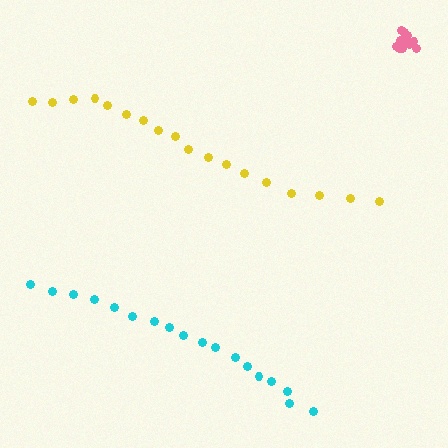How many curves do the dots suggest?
There are 3 distinct paths.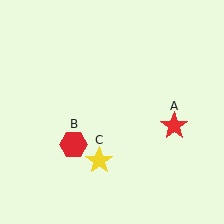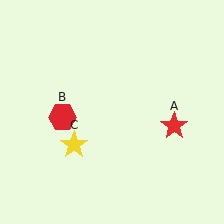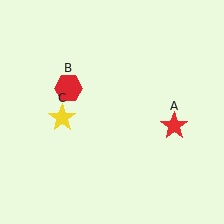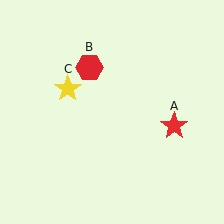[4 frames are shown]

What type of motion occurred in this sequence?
The red hexagon (object B), yellow star (object C) rotated clockwise around the center of the scene.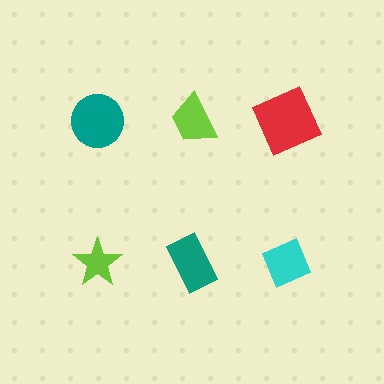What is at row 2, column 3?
A cyan diamond.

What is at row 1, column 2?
A lime trapezoid.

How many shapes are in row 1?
3 shapes.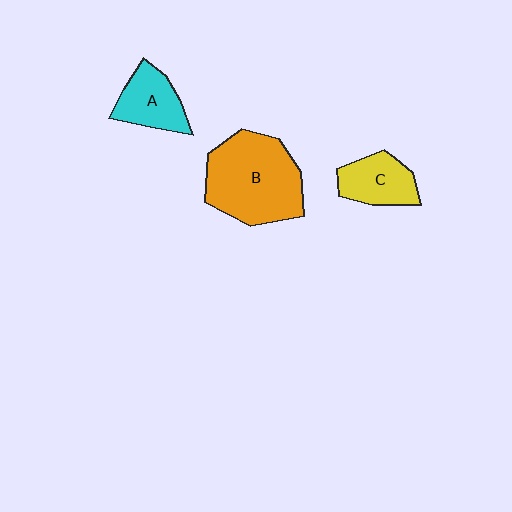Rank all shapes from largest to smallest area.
From largest to smallest: B (orange), A (cyan), C (yellow).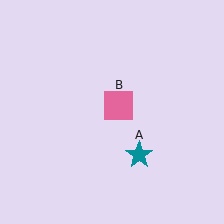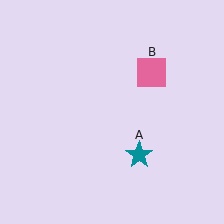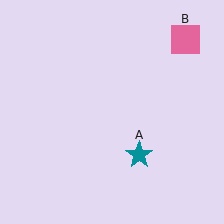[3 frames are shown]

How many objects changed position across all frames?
1 object changed position: pink square (object B).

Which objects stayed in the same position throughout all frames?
Teal star (object A) remained stationary.